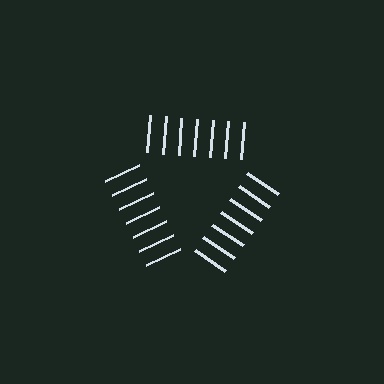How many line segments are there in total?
21 — 7 along each of the 3 edges.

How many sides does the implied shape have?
3 sides — the line-ends trace a triangle.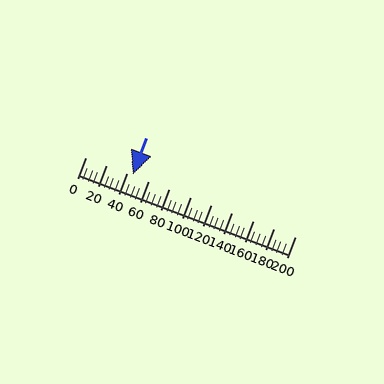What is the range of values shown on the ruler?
The ruler shows values from 0 to 200.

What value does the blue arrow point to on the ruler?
The blue arrow points to approximately 45.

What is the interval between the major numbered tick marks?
The major tick marks are spaced 20 units apart.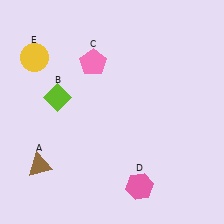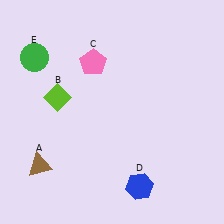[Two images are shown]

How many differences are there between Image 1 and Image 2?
There are 2 differences between the two images.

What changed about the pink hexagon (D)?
In Image 1, D is pink. In Image 2, it changed to blue.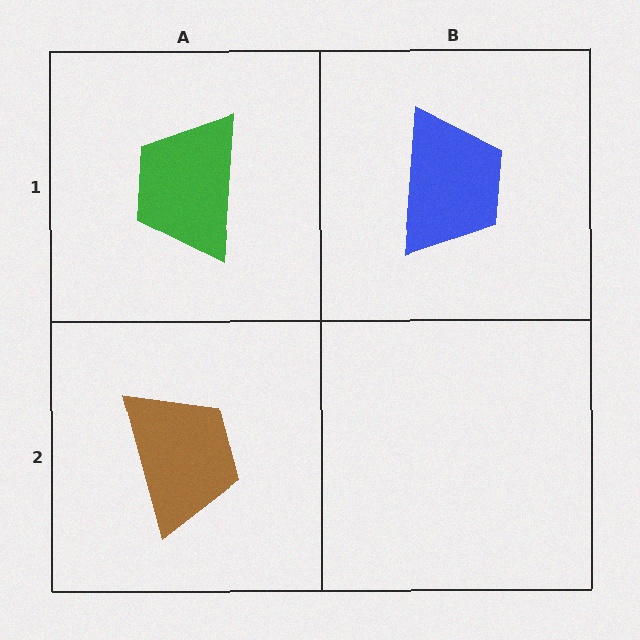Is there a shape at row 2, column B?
No, that cell is empty.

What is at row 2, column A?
A brown trapezoid.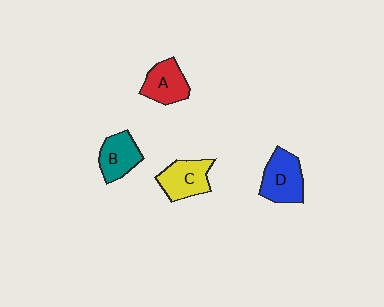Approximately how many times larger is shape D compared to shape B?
Approximately 1.2 times.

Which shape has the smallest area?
Shape B (teal).